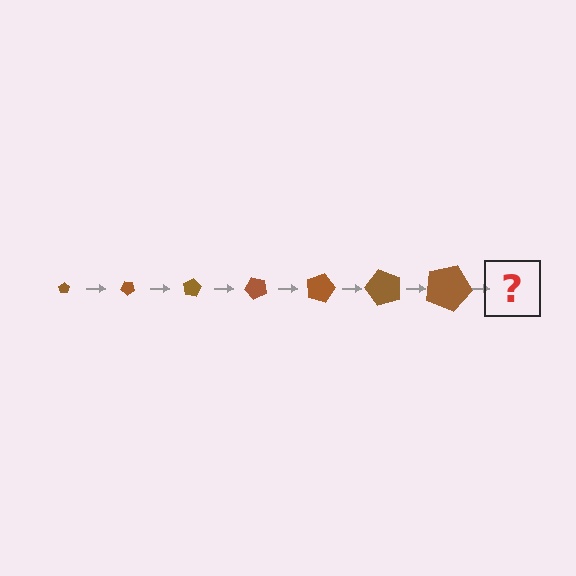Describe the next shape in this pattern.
It should be a pentagon, larger than the previous one and rotated 280 degrees from the start.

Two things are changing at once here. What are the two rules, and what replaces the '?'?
The two rules are that the pentagon grows larger each step and it rotates 40 degrees each step. The '?' should be a pentagon, larger than the previous one and rotated 280 degrees from the start.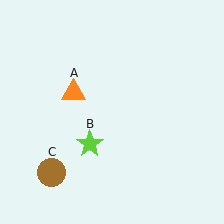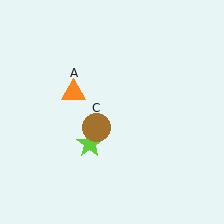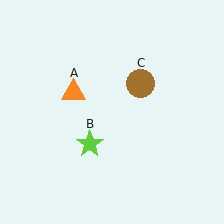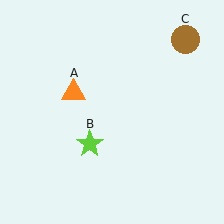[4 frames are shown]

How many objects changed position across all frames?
1 object changed position: brown circle (object C).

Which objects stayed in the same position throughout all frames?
Orange triangle (object A) and lime star (object B) remained stationary.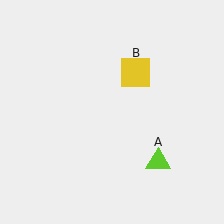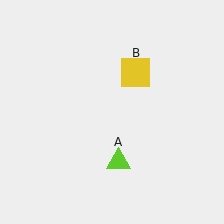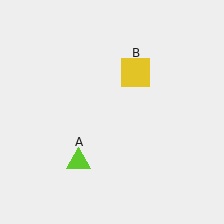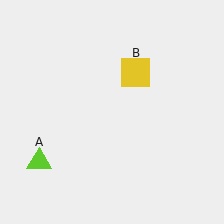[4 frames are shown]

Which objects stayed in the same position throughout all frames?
Yellow square (object B) remained stationary.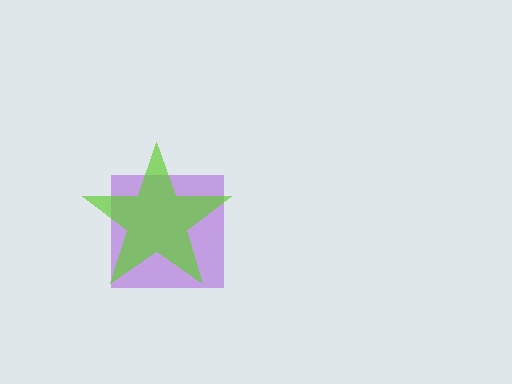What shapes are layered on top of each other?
The layered shapes are: a purple square, a lime star.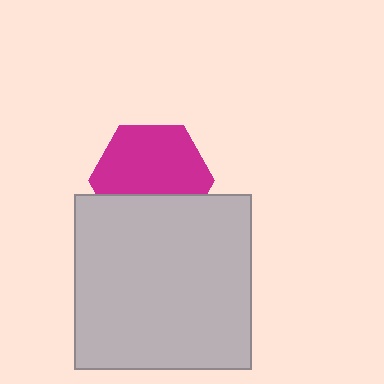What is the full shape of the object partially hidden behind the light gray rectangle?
The partially hidden object is a magenta hexagon.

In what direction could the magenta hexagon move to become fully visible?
The magenta hexagon could move up. That would shift it out from behind the light gray rectangle entirely.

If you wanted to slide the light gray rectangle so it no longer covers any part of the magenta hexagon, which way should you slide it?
Slide it down — that is the most direct way to separate the two shapes.